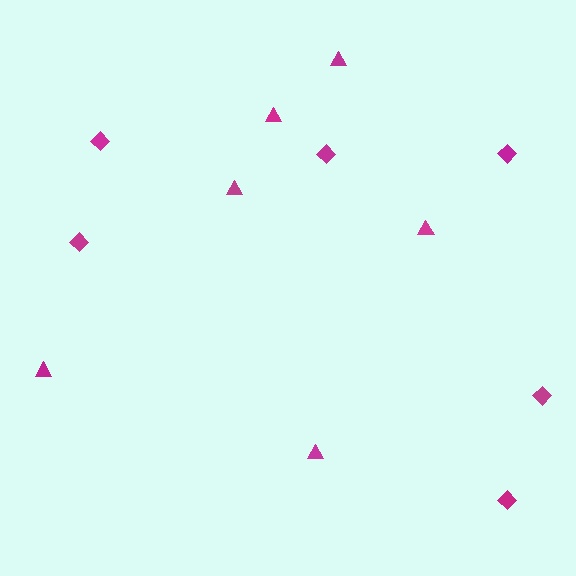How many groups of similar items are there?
There are 2 groups: one group of triangles (6) and one group of diamonds (6).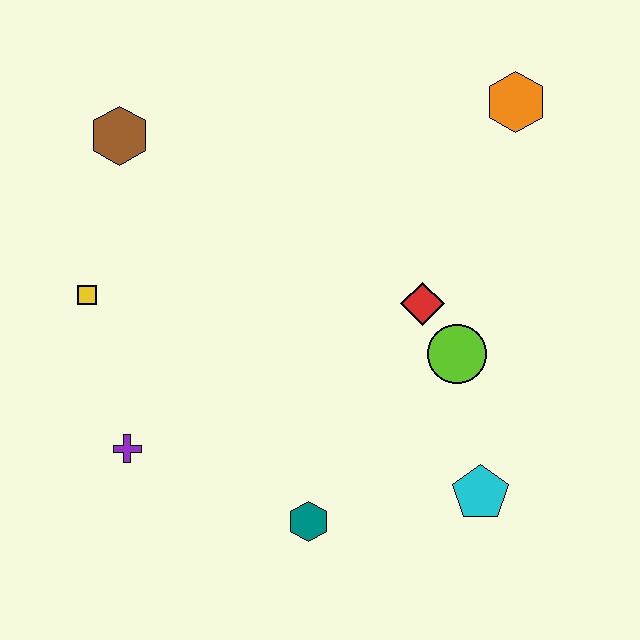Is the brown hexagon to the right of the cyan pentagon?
No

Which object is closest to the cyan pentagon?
The lime circle is closest to the cyan pentagon.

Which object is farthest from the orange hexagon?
The purple cross is farthest from the orange hexagon.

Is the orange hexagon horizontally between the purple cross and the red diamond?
No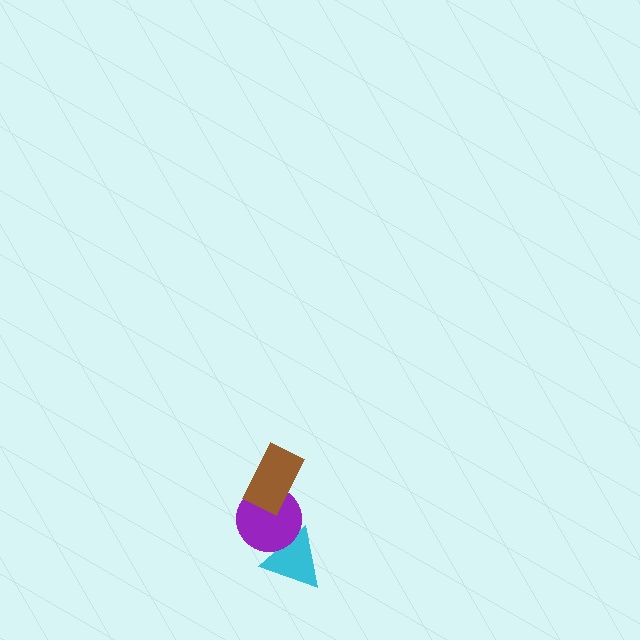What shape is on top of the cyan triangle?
The purple circle is on top of the cyan triangle.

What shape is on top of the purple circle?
The brown rectangle is on top of the purple circle.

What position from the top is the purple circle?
The purple circle is 2nd from the top.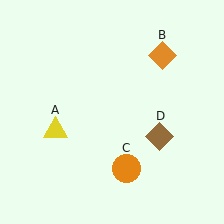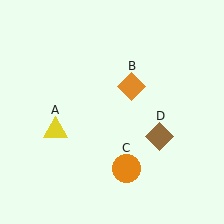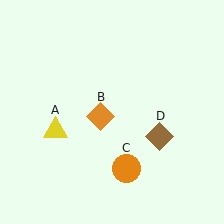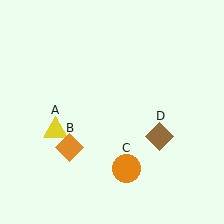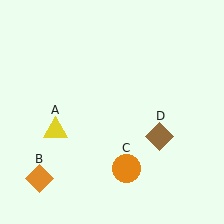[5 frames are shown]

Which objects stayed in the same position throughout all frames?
Yellow triangle (object A) and orange circle (object C) and brown diamond (object D) remained stationary.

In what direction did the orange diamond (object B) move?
The orange diamond (object B) moved down and to the left.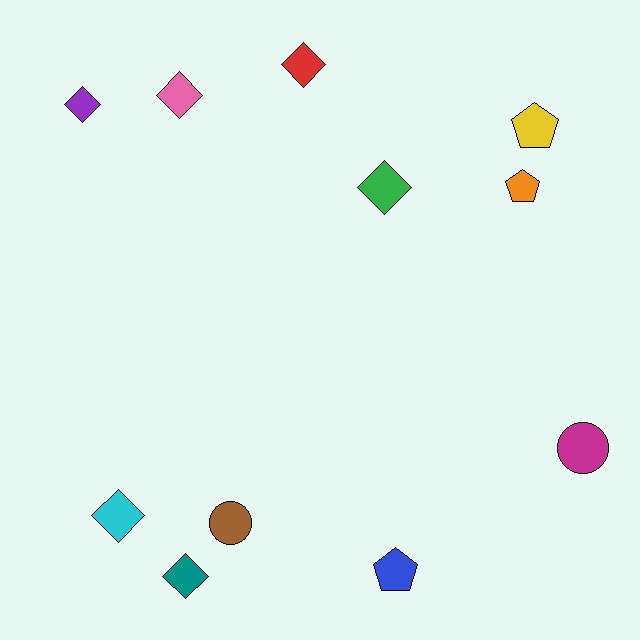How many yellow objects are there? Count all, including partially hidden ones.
There is 1 yellow object.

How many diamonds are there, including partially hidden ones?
There are 6 diamonds.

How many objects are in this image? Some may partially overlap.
There are 11 objects.